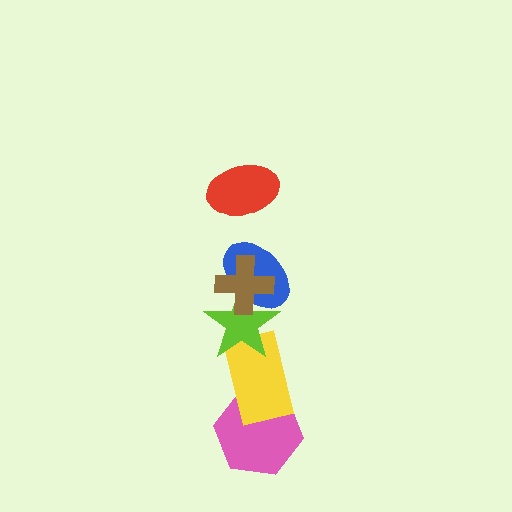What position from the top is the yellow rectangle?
The yellow rectangle is 5th from the top.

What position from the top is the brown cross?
The brown cross is 2nd from the top.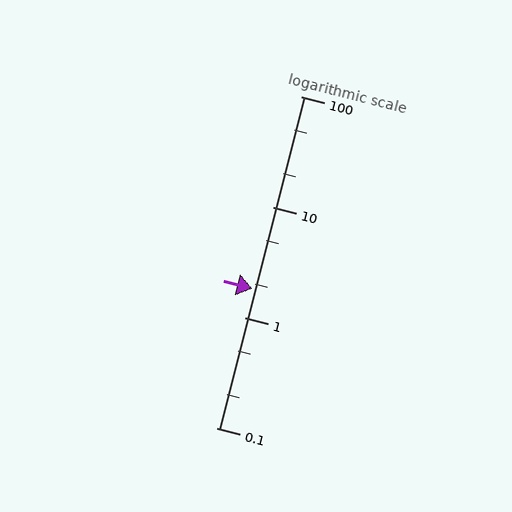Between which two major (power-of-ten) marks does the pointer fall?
The pointer is between 1 and 10.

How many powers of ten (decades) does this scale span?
The scale spans 3 decades, from 0.1 to 100.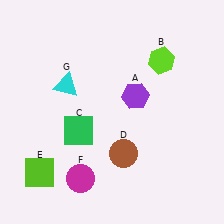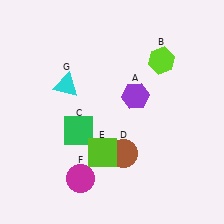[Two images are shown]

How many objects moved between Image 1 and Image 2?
1 object moved between the two images.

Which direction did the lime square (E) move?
The lime square (E) moved right.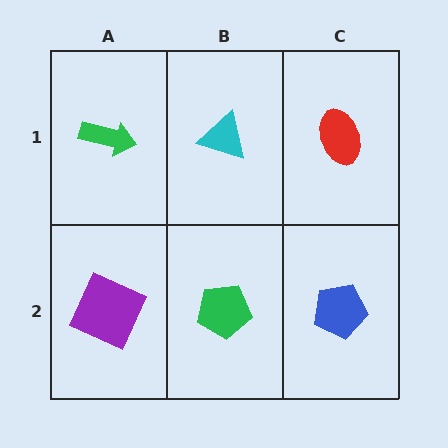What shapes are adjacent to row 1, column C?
A blue pentagon (row 2, column C), a cyan triangle (row 1, column B).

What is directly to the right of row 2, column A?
A green pentagon.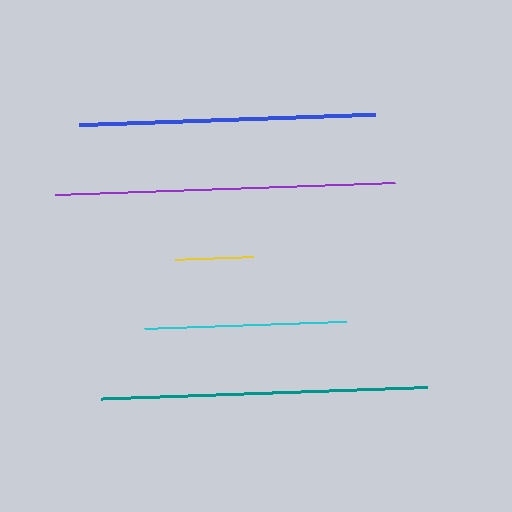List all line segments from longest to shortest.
From longest to shortest: purple, teal, blue, cyan, yellow.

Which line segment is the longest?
The purple line is the longest at approximately 340 pixels.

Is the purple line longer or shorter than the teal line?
The purple line is longer than the teal line.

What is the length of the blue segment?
The blue segment is approximately 296 pixels long.